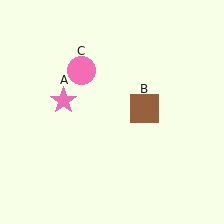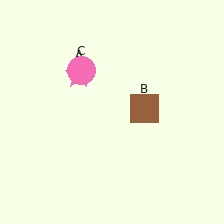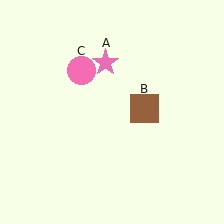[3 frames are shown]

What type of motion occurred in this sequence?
The pink star (object A) rotated clockwise around the center of the scene.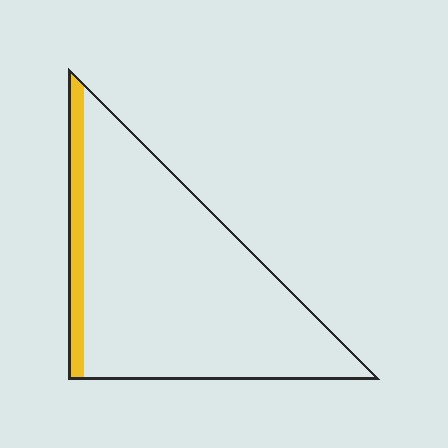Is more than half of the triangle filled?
No.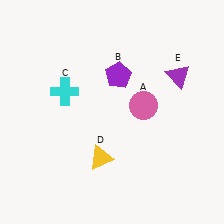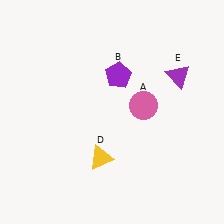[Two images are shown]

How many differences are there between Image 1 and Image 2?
There is 1 difference between the two images.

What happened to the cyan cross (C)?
The cyan cross (C) was removed in Image 2. It was in the top-left area of Image 1.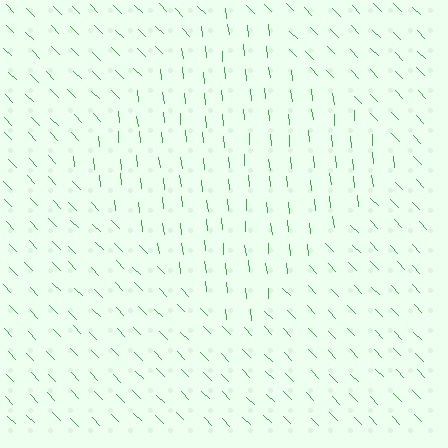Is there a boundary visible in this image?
Yes, there is a texture boundary formed by a change in line orientation.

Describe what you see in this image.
The image is filled with small green line segments. A diamond region in the image has lines oriented differently from the surrounding lines, creating a visible texture boundary.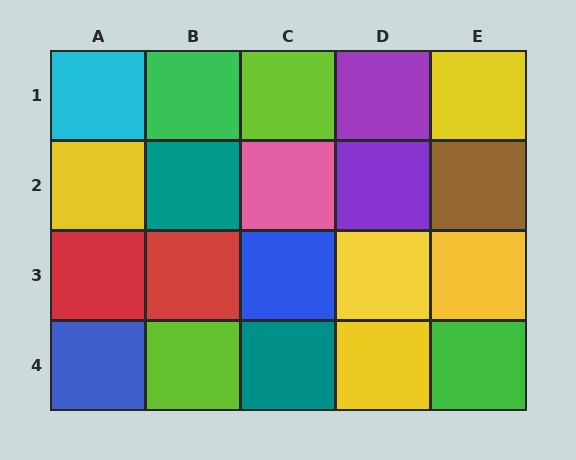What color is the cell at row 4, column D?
Yellow.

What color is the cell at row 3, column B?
Red.